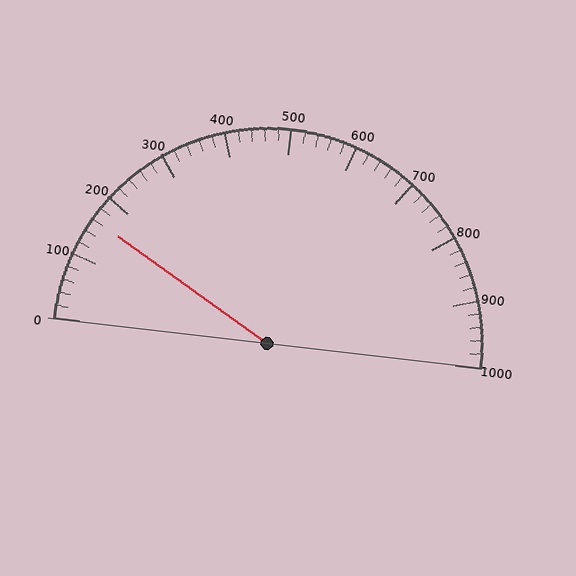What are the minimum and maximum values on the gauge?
The gauge ranges from 0 to 1000.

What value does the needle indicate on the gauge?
The needle indicates approximately 160.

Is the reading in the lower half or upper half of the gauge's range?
The reading is in the lower half of the range (0 to 1000).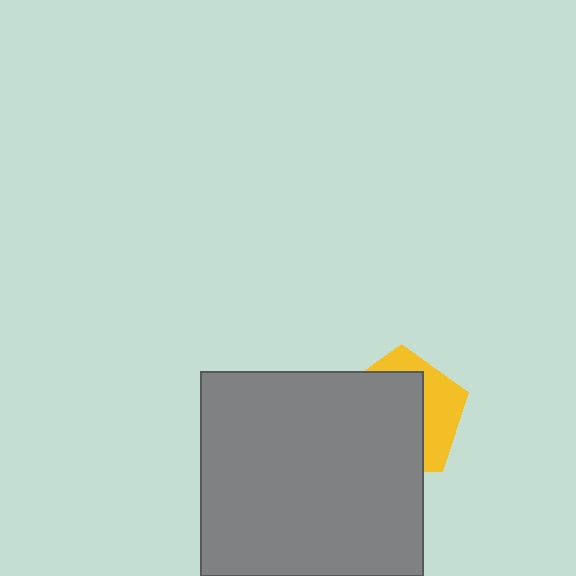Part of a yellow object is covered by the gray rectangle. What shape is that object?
It is a pentagon.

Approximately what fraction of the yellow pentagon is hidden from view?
Roughly 64% of the yellow pentagon is hidden behind the gray rectangle.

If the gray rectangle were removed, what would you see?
You would see the complete yellow pentagon.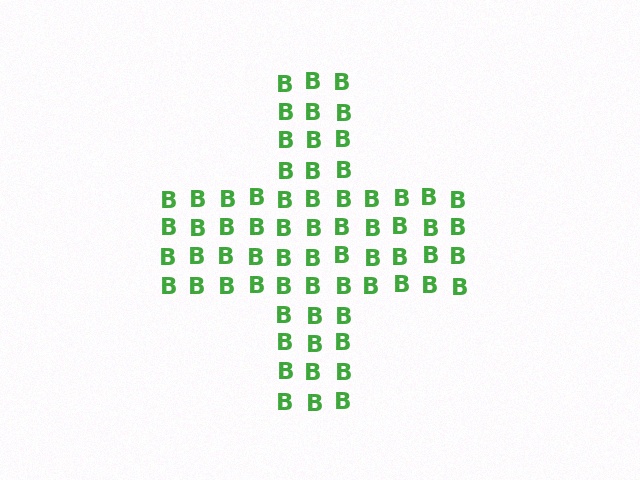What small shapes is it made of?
It is made of small letter B's.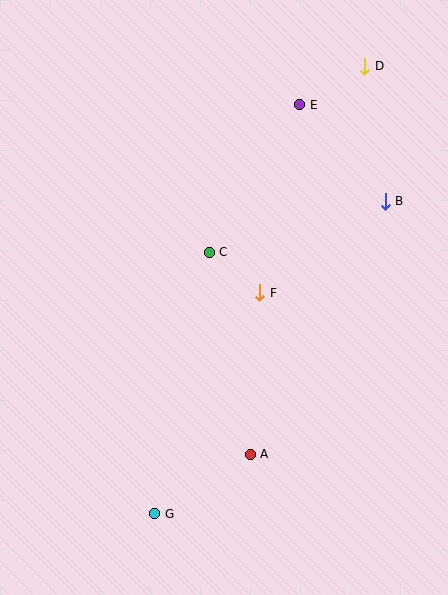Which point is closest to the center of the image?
Point F at (260, 293) is closest to the center.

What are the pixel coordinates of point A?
Point A is at (250, 454).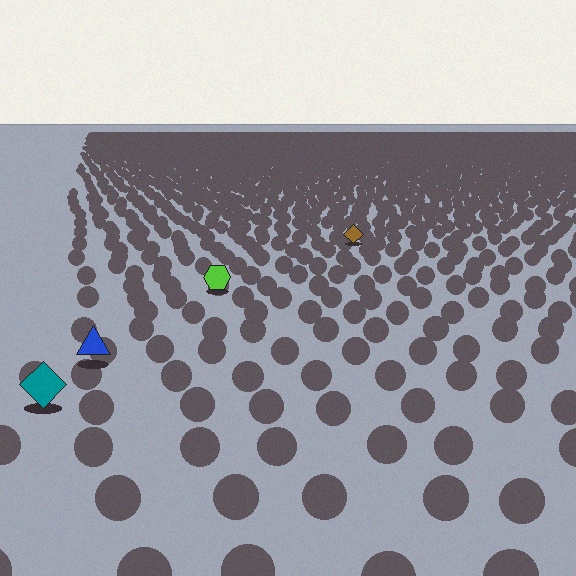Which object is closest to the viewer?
The teal diamond is closest. The texture marks near it are larger and more spread out.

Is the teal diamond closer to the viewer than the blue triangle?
Yes. The teal diamond is closer — you can tell from the texture gradient: the ground texture is coarser near it.